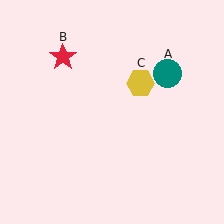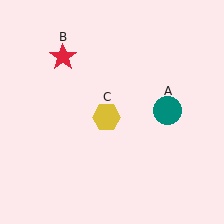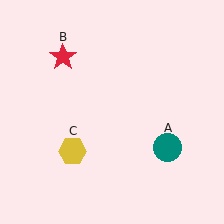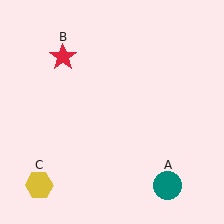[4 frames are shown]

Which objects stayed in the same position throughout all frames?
Red star (object B) remained stationary.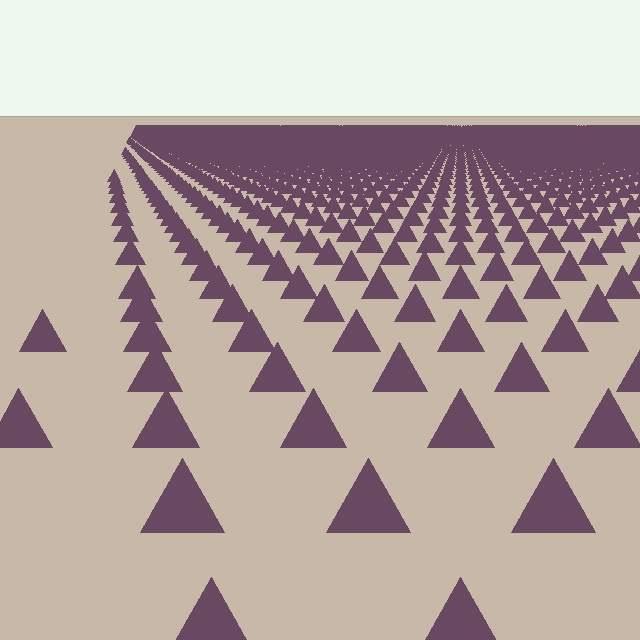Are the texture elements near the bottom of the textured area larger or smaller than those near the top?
Larger. Near the bottom, elements are closer to the viewer and appear at a bigger on-screen size.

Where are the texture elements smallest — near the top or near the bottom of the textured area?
Near the top.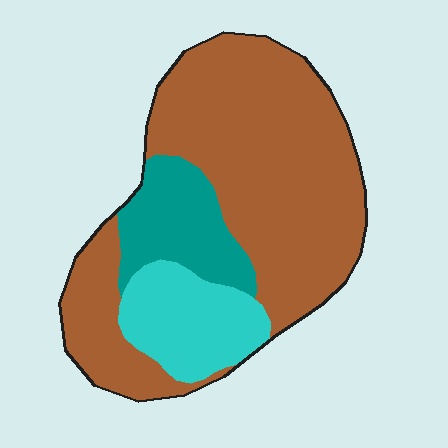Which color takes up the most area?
Brown, at roughly 65%.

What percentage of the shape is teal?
Teal takes up about one sixth (1/6) of the shape.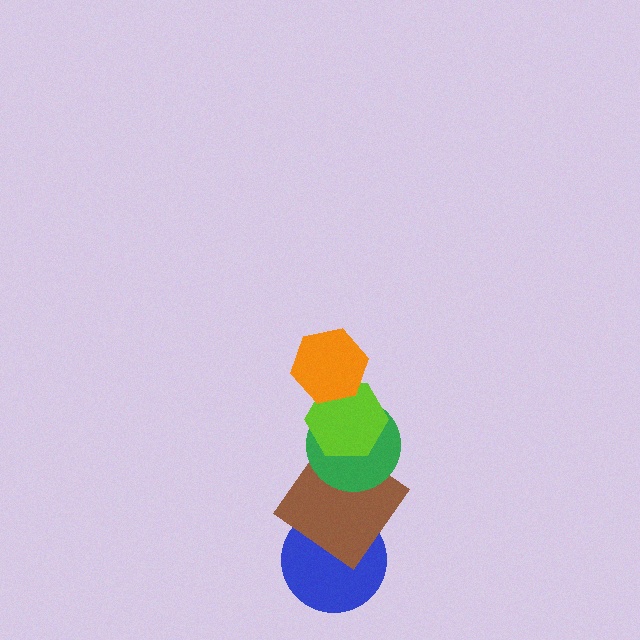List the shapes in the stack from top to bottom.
From top to bottom: the orange hexagon, the lime hexagon, the green circle, the brown diamond, the blue circle.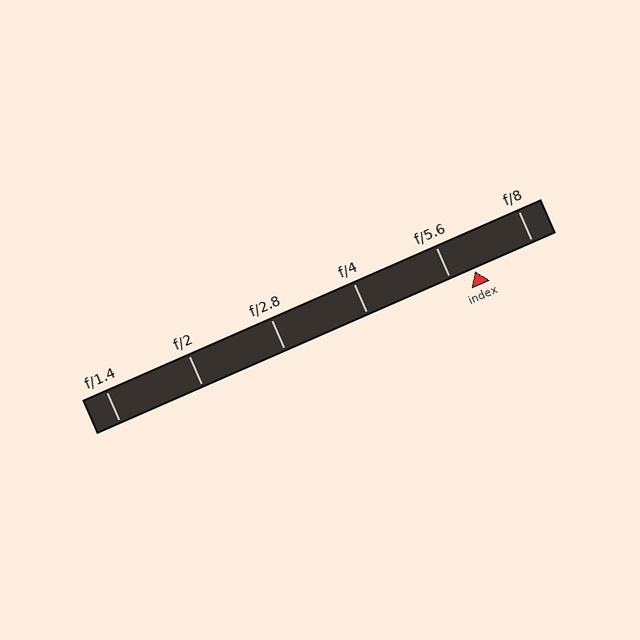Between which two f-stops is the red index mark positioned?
The index mark is between f/5.6 and f/8.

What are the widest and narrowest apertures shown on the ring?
The widest aperture shown is f/1.4 and the narrowest is f/8.